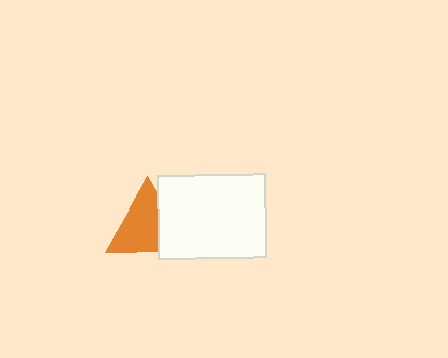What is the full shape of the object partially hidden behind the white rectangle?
The partially hidden object is an orange triangle.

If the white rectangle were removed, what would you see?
You would see the complete orange triangle.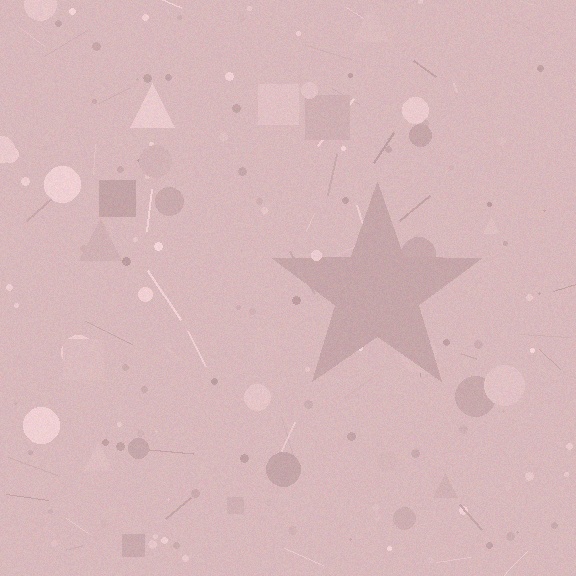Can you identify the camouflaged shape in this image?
The camouflaged shape is a star.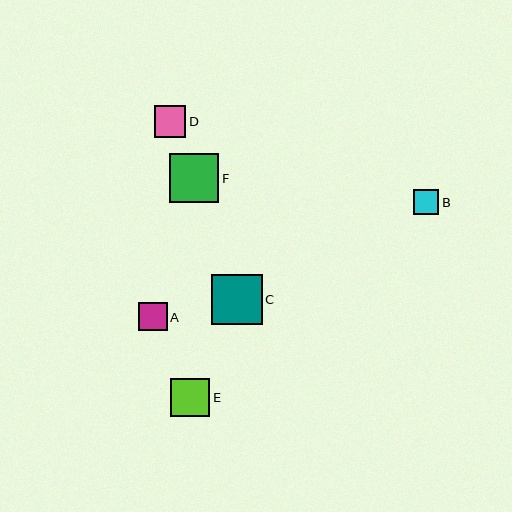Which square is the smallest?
Square B is the smallest with a size of approximately 25 pixels.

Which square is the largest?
Square C is the largest with a size of approximately 51 pixels.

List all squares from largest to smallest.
From largest to smallest: C, F, E, D, A, B.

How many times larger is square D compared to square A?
Square D is approximately 1.1 times the size of square A.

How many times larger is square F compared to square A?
Square F is approximately 1.7 times the size of square A.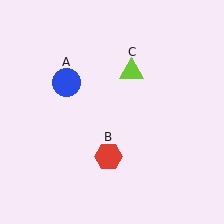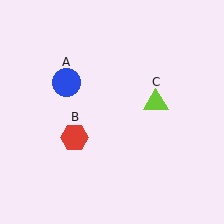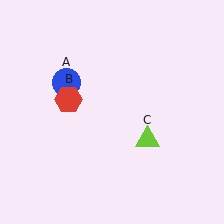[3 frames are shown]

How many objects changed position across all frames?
2 objects changed position: red hexagon (object B), lime triangle (object C).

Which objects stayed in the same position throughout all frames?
Blue circle (object A) remained stationary.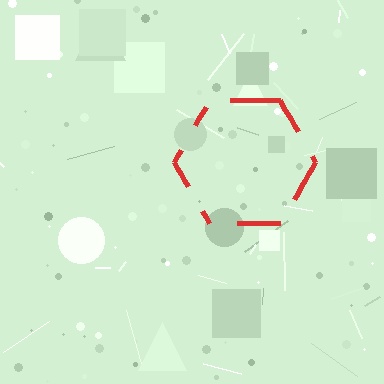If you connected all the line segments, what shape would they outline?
They would outline a hexagon.